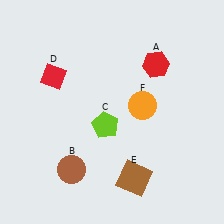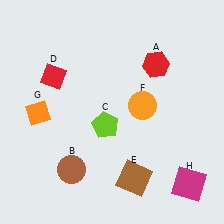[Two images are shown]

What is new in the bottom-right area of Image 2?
A magenta square (H) was added in the bottom-right area of Image 2.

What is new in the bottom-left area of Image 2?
An orange diamond (G) was added in the bottom-left area of Image 2.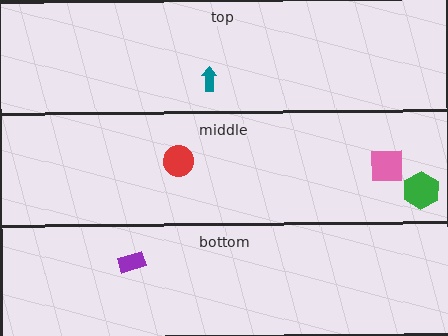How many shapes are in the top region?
1.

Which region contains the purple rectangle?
The bottom region.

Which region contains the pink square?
The middle region.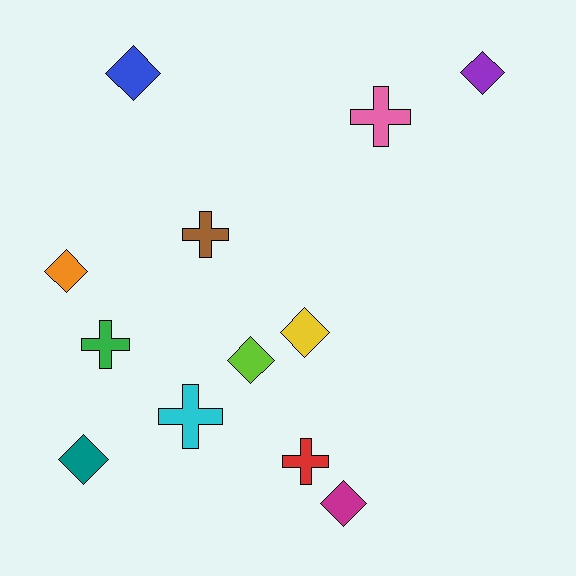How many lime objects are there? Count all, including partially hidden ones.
There is 1 lime object.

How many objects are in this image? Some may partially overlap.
There are 12 objects.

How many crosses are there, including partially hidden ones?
There are 5 crosses.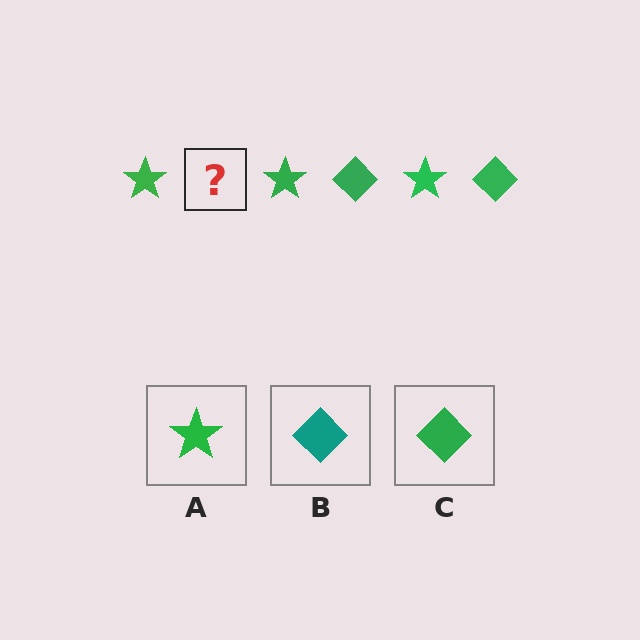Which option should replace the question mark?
Option C.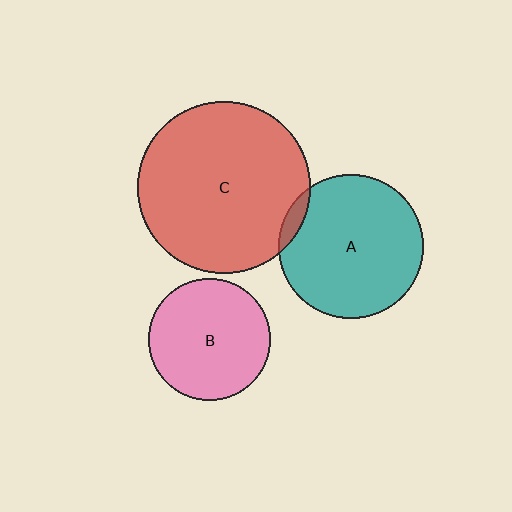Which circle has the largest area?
Circle C (red).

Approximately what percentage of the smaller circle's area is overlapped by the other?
Approximately 5%.